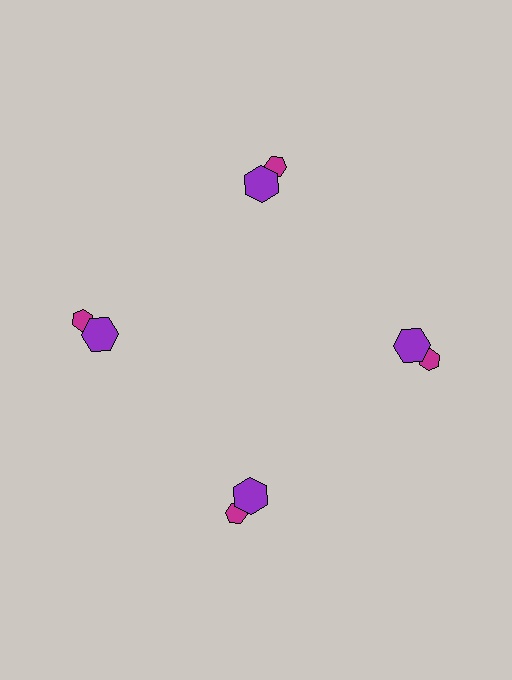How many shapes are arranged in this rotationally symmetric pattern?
There are 8 shapes, arranged in 4 groups of 2.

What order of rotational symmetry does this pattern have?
This pattern has 4-fold rotational symmetry.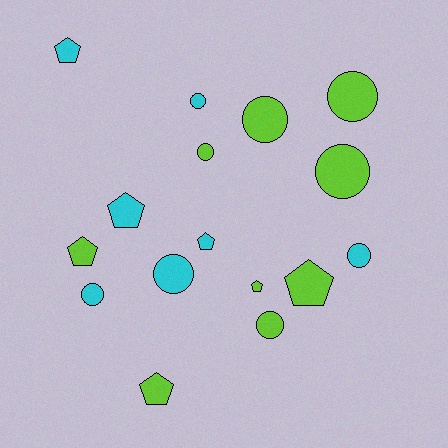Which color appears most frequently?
Lime, with 9 objects.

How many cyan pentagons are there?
There are 3 cyan pentagons.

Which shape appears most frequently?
Circle, with 9 objects.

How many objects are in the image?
There are 16 objects.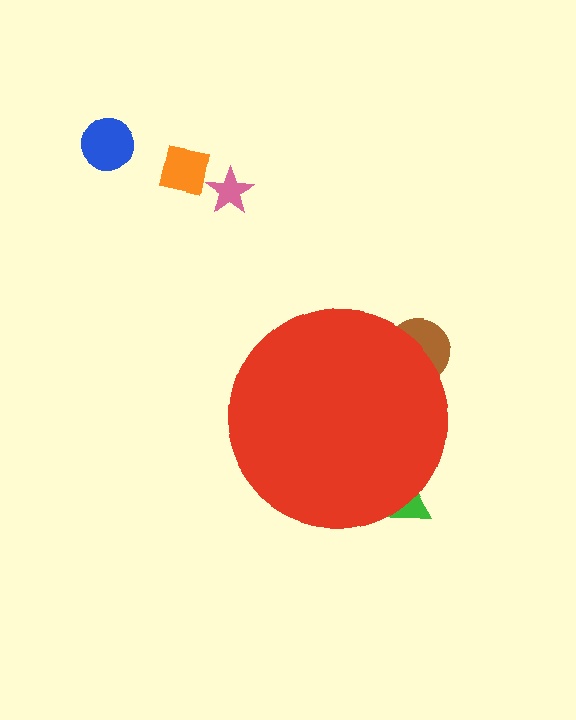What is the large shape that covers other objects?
A red circle.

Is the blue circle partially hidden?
No, the blue circle is fully visible.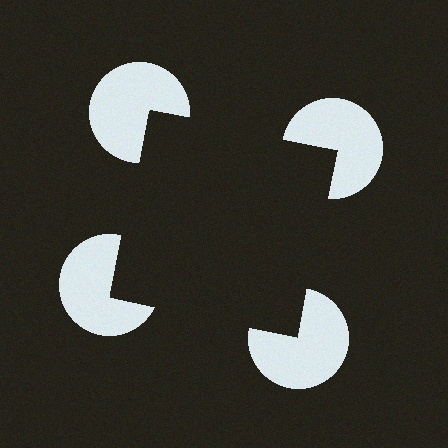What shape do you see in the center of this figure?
An illusory square — its edges are inferred from the aligned wedge cuts in the pac-man discs, not physically drawn.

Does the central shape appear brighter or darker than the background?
It typically appears slightly darker than the background, even though no actual brightness change is drawn.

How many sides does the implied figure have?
4 sides.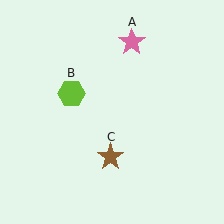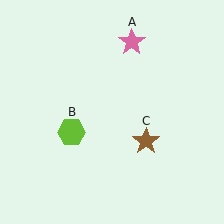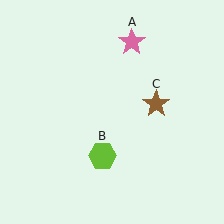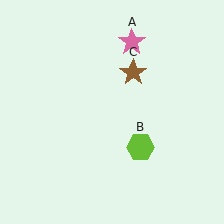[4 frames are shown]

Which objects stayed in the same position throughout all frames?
Pink star (object A) remained stationary.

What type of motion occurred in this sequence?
The lime hexagon (object B), brown star (object C) rotated counterclockwise around the center of the scene.